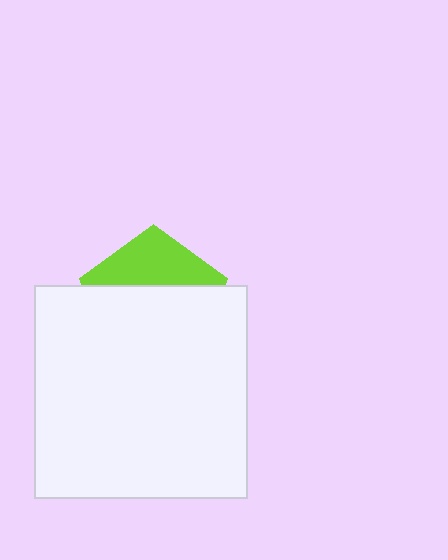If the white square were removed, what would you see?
You would see the complete lime pentagon.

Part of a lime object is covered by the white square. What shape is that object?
It is a pentagon.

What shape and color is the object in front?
The object in front is a white square.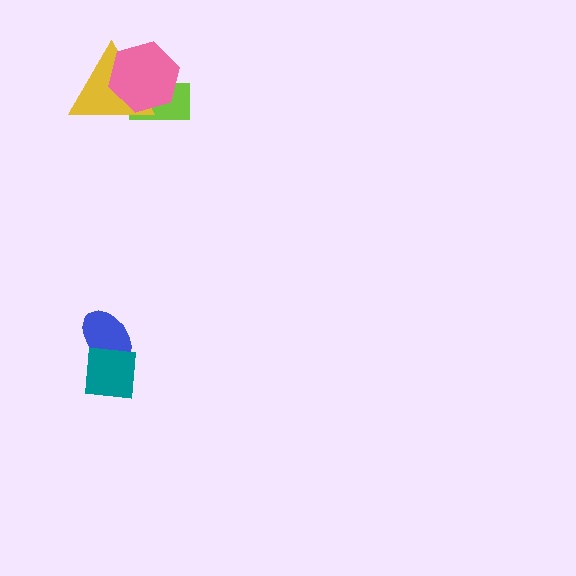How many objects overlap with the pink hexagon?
2 objects overlap with the pink hexagon.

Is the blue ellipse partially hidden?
Yes, it is partially covered by another shape.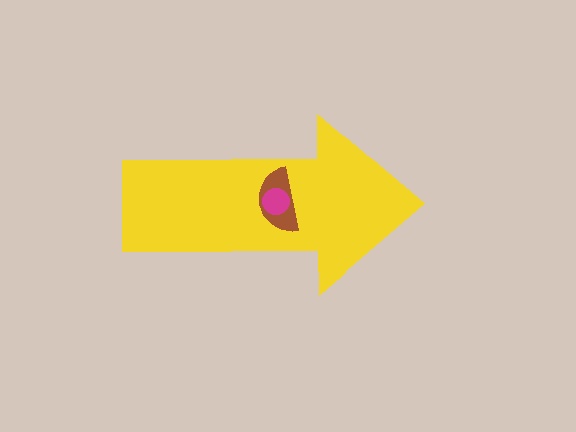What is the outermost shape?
The yellow arrow.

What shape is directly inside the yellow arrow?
The brown semicircle.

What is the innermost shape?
The magenta circle.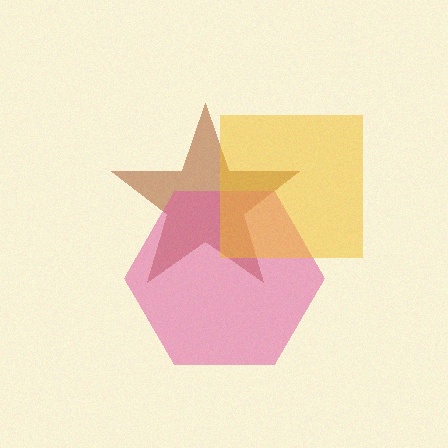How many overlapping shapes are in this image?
There are 3 overlapping shapes in the image.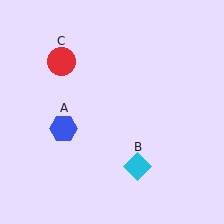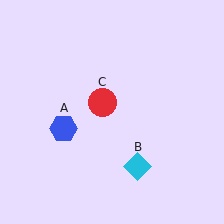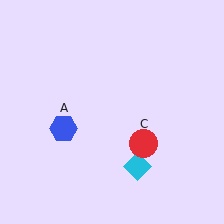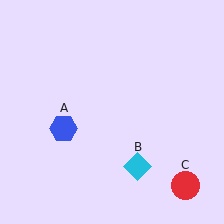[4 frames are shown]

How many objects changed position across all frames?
1 object changed position: red circle (object C).